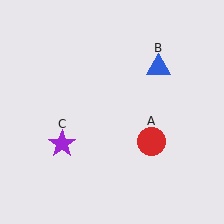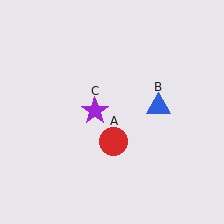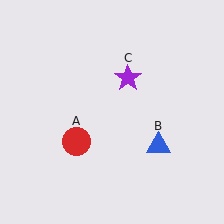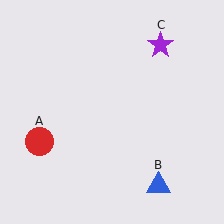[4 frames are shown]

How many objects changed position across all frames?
3 objects changed position: red circle (object A), blue triangle (object B), purple star (object C).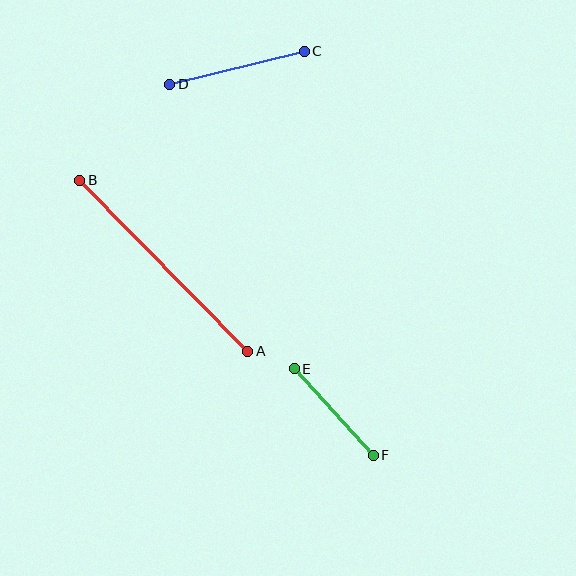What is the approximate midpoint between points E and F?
The midpoint is at approximately (334, 412) pixels.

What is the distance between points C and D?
The distance is approximately 139 pixels.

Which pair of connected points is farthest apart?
Points A and B are farthest apart.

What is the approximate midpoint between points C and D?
The midpoint is at approximately (237, 68) pixels.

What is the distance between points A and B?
The distance is approximately 240 pixels.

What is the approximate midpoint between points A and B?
The midpoint is at approximately (164, 266) pixels.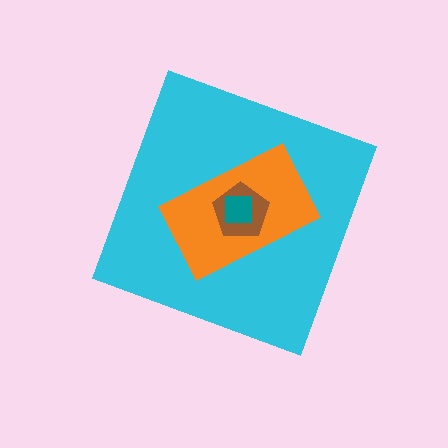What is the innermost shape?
The teal square.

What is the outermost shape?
The cyan diamond.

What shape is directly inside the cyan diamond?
The orange rectangle.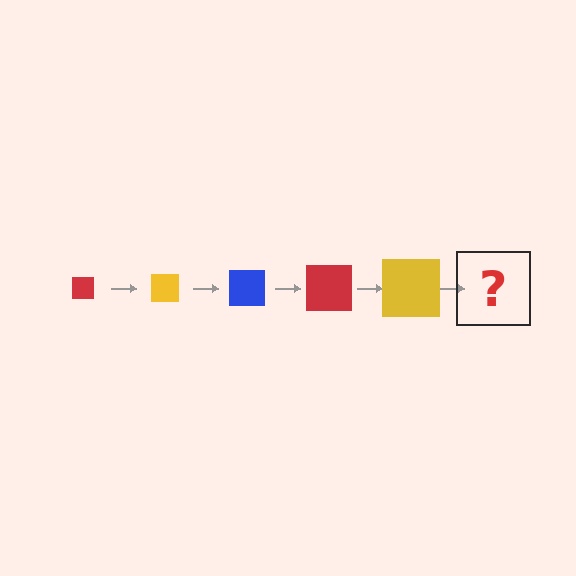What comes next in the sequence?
The next element should be a blue square, larger than the previous one.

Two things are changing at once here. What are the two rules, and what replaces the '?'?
The two rules are that the square grows larger each step and the color cycles through red, yellow, and blue. The '?' should be a blue square, larger than the previous one.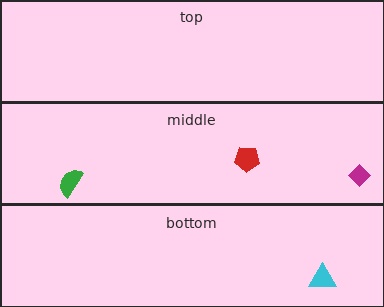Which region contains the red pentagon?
The middle region.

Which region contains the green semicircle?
The middle region.